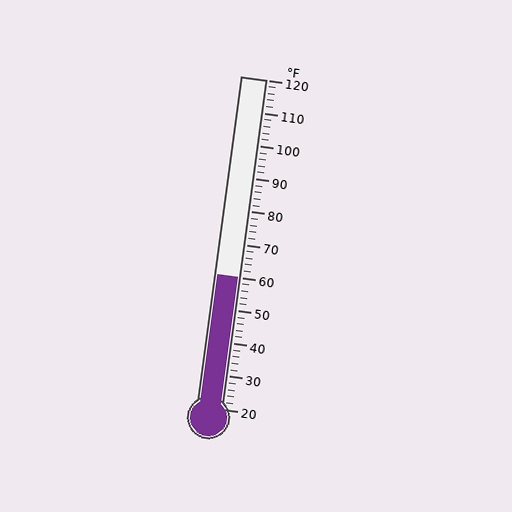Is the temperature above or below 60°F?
The temperature is at 60°F.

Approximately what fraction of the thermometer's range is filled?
The thermometer is filled to approximately 40% of its range.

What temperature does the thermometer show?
The thermometer shows approximately 60°F.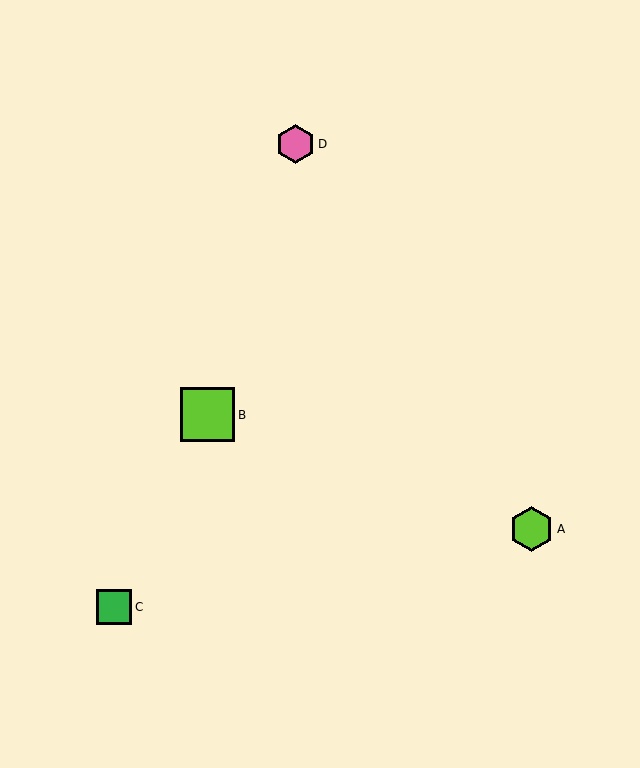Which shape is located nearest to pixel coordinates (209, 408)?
The lime square (labeled B) at (208, 415) is nearest to that location.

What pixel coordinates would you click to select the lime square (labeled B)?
Click at (208, 415) to select the lime square B.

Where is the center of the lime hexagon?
The center of the lime hexagon is at (531, 529).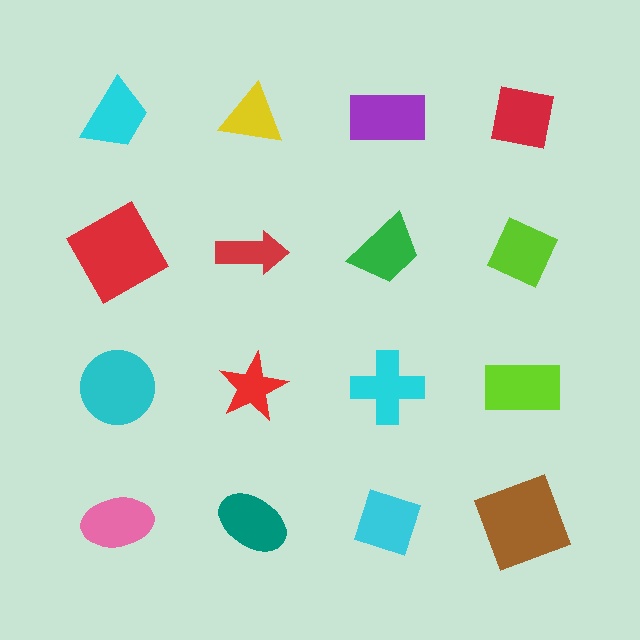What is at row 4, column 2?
A teal ellipse.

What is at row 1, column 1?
A cyan trapezoid.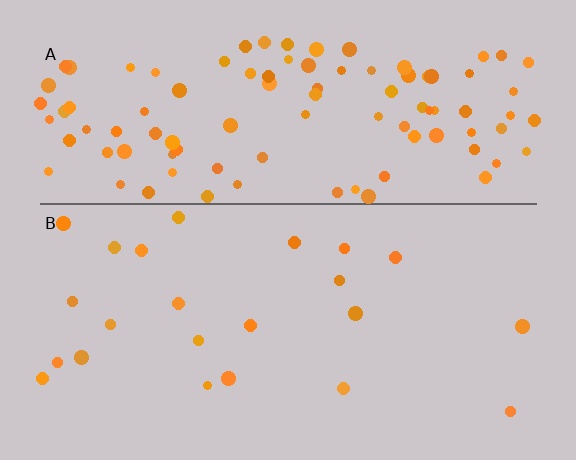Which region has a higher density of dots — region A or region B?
A (the top).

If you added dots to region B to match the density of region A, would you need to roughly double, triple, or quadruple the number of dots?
Approximately quadruple.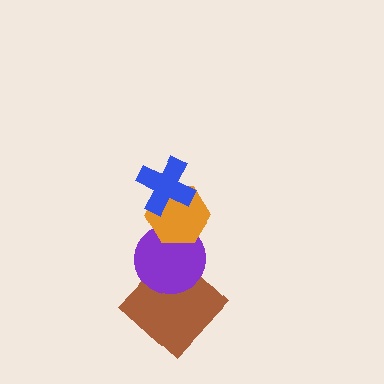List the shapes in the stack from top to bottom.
From top to bottom: the blue cross, the orange hexagon, the purple circle, the brown diamond.